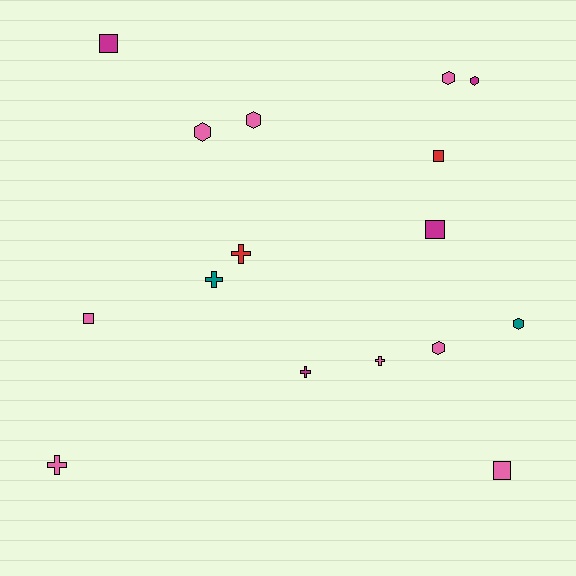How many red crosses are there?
There is 1 red cross.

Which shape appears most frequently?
Hexagon, with 6 objects.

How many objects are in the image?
There are 16 objects.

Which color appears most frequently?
Pink, with 8 objects.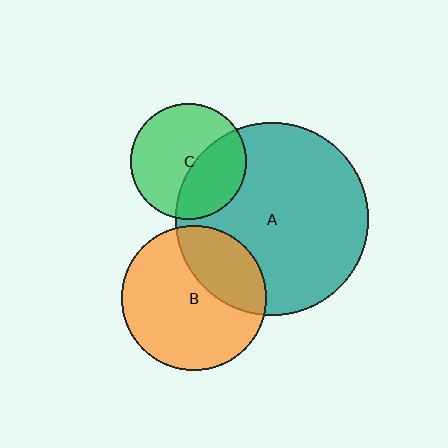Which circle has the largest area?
Circle A (teal).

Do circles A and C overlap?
Yes.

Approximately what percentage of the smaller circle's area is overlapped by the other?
Approximately 40%.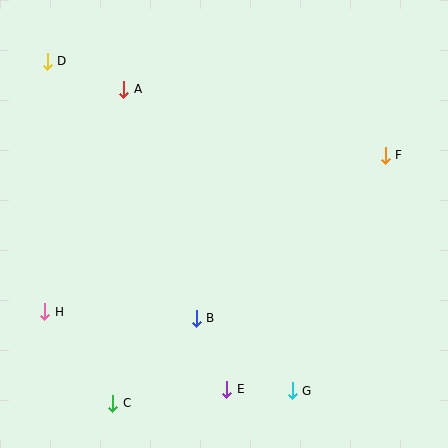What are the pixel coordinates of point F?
Point F is at (385, 155).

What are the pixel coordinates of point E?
Point E is at (227, 389).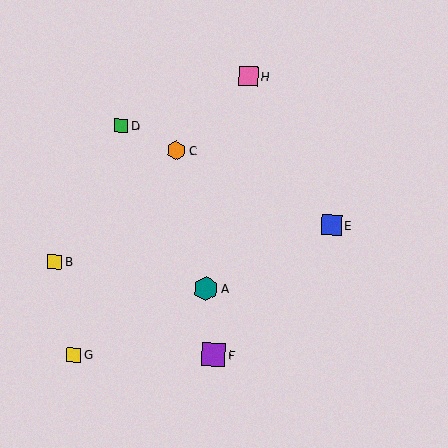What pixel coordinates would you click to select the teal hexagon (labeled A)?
Click at (206, 288) to select the teal hexagon A.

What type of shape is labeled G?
Shape G is a yellow square.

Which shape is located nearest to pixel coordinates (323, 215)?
The blue square (labeled E) at (331, 225) is nearest to that location.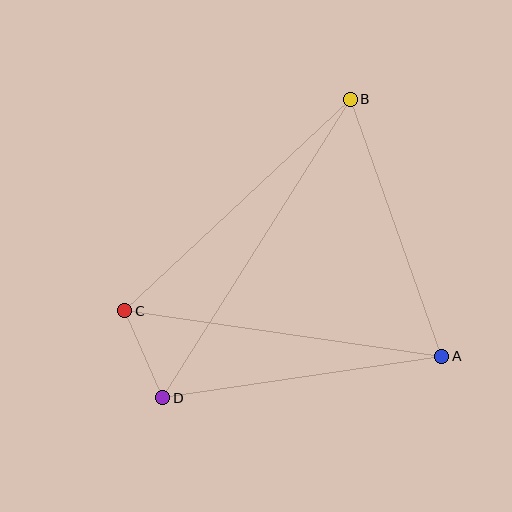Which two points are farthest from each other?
Points B and D are farthest from each other.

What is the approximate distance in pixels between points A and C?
The distance between A and C is approximately 320 pixels.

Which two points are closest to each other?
Points C and D are closest to each other.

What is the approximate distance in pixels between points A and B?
The distance between A and B is approximately 273 pixels.